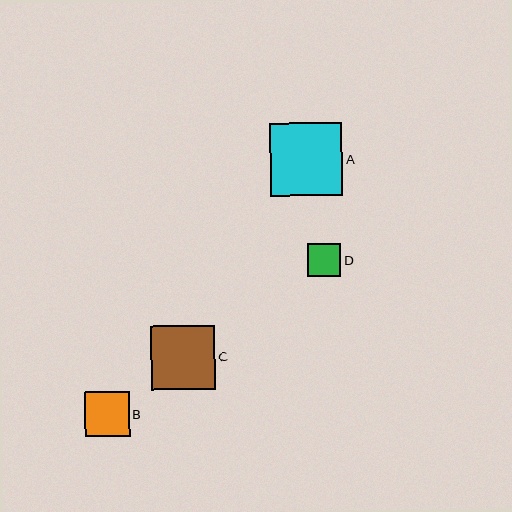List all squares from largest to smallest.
From largest to smallest: A, C, B, D.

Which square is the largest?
Square A is the largest with a size of approximately 73 pixels.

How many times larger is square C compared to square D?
Square C is approximately 1.9 times the size of square D.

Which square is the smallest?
Square D is the smallest with a size of approximately 33 pixels.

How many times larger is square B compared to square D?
Square B is approximately 1.4 times the size of square D.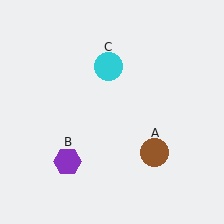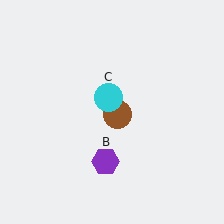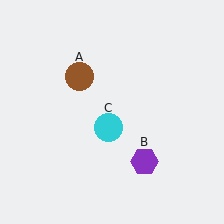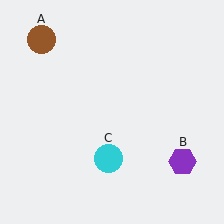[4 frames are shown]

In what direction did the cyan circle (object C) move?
The cyan circle (object C) moved down.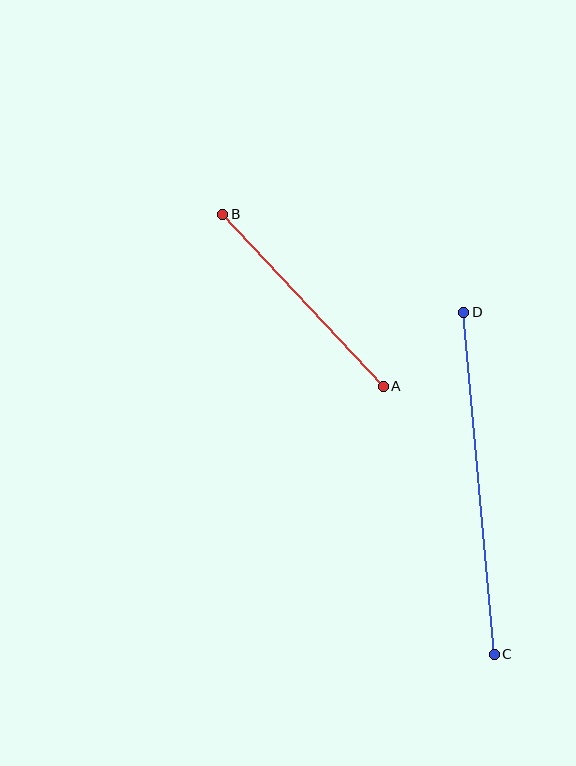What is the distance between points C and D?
The distance is approximately 343 pixels.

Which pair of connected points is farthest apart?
Points C and D are farthest apart.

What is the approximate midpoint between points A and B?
The midpoint is at approximately (303, 300) pixels.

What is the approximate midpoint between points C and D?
The midpoint is at approximately (479, 483) pixels.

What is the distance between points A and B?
The distance is approximately 235 pixels.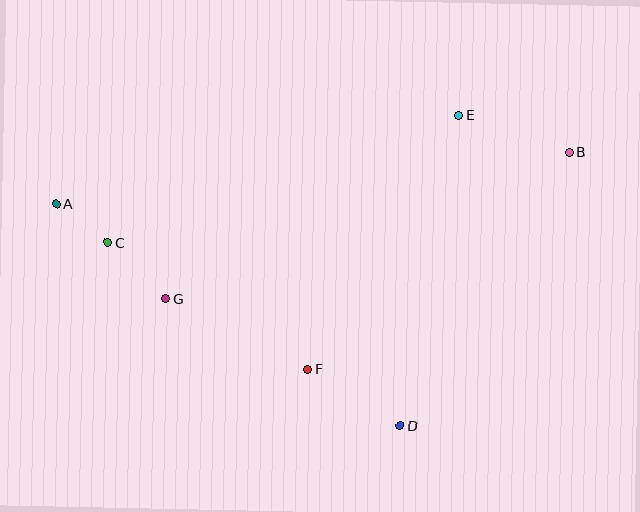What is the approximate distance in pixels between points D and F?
The distance between D and F is approximately 109 pixels.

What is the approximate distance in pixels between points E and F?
The distance between E and F is approximately 296 pixels.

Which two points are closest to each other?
Points A and C are closest to each other.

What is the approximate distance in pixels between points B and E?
The distance between B and E is approximately 117 pixels.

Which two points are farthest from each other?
Points A and B are farthest from each other.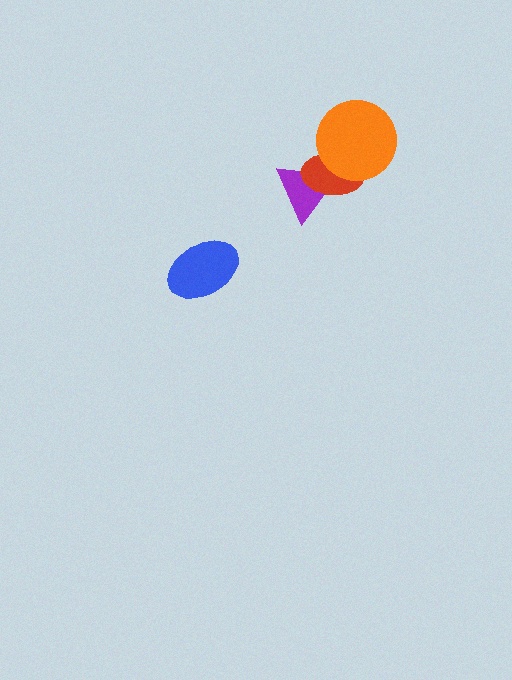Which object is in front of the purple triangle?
The red ellipse is in front of the purple triangle.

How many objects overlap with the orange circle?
1 object overlaps with the orange circle.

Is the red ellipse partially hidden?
Yes, it is partially covered by another shape.